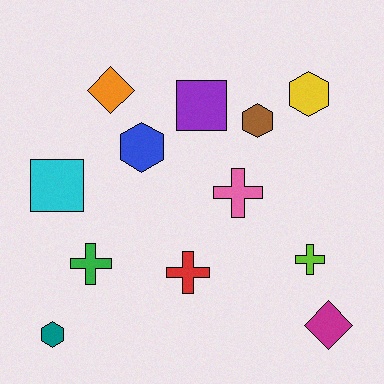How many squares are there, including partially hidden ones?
There are 2 squares.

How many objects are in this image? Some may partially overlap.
There are 12 objects.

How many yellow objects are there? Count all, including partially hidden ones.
There is 1 yellow object.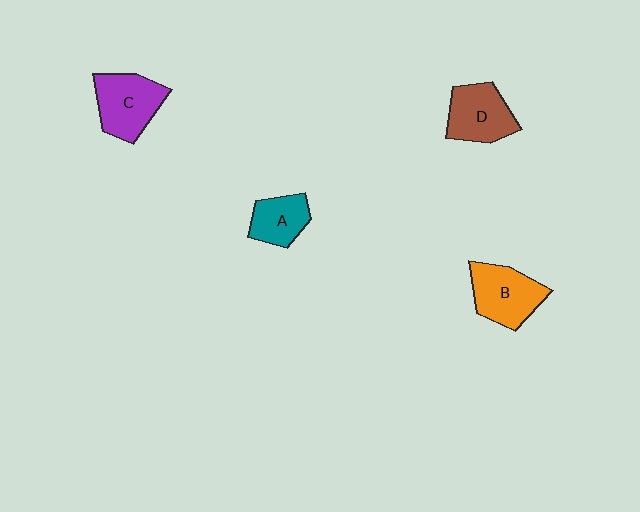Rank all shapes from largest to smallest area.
From largest to smallest: C (purple), B (orange), D (brown), A (teal).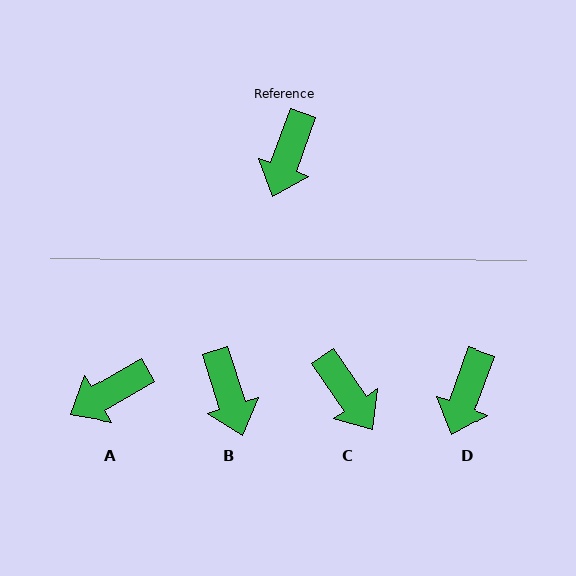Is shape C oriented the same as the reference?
No, it is off by about 54 degrees.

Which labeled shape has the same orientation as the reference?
D.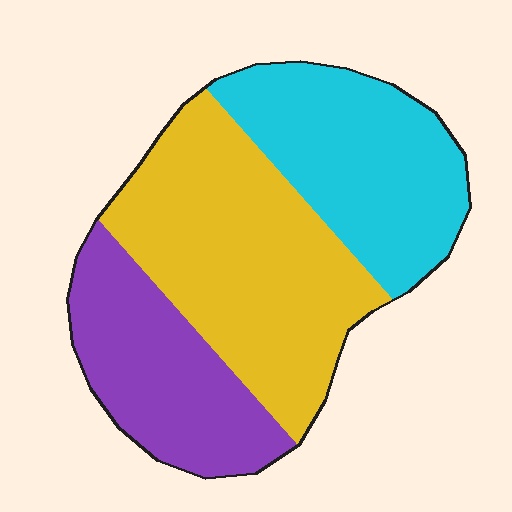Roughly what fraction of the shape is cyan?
Cyan takes up about one third (1/3) of the shape.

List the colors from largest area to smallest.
From largest to smallest: yellow, cyan, purple.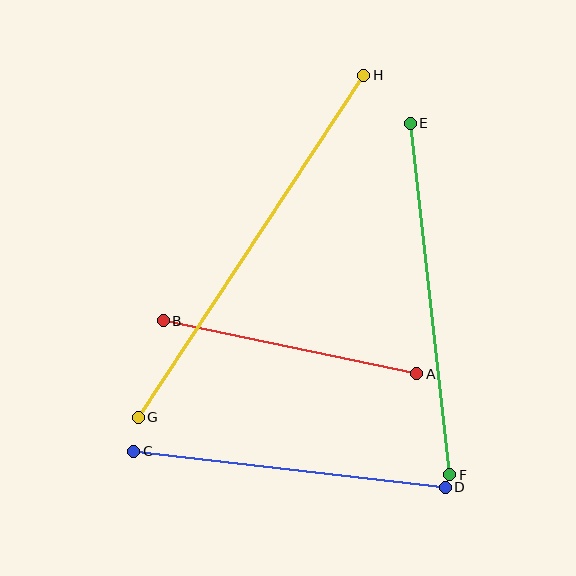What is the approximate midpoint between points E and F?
The midpoint is at approximately (430, 299) pixels.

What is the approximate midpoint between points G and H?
The midpoint is at approximately (251, 246) pixels.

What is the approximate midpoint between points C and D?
The midpoint is at approximately (290, 469) pixels.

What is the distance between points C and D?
The distance is approximately 314 pixels.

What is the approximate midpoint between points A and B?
The midpoint is at approximately (290, 347) pixels.